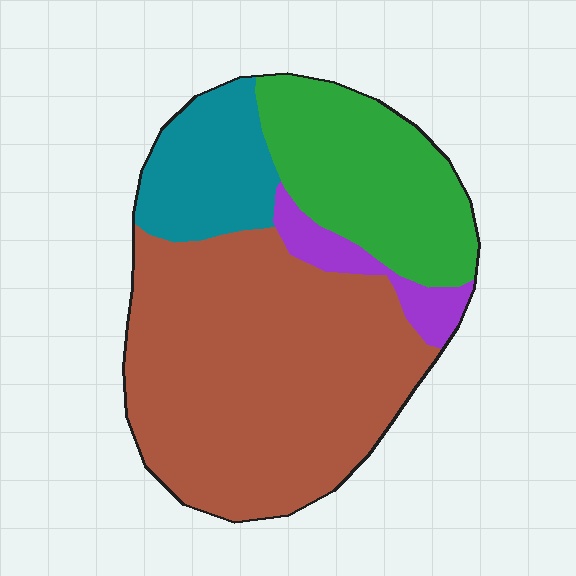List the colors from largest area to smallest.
From largest to smallest: brown, green, teal, purple.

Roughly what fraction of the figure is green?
Green takes up about one quarter (1/4) of the figure.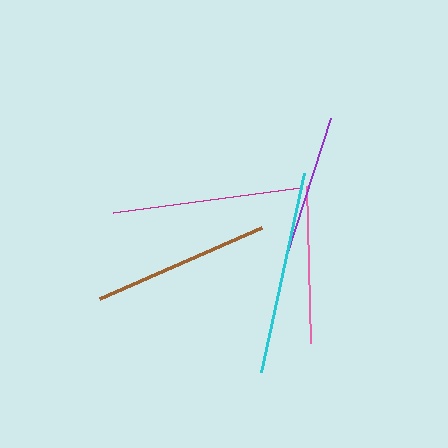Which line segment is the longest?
The cyan line is the longest at approximately 204 pixels.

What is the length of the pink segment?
The pink segment is approximately 158 pixels long.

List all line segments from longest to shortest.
From longest to shortest: cyan, magenta, brown, pink, purple.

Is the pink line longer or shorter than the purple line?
The pink line is longer than the purple line.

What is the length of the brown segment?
The brown segment is approximately 177 pixels long.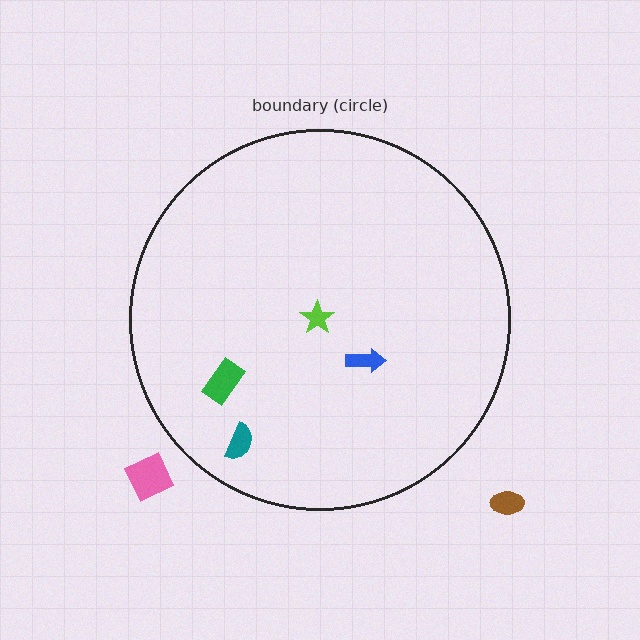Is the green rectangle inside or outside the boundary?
Inside.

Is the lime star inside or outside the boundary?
Inside.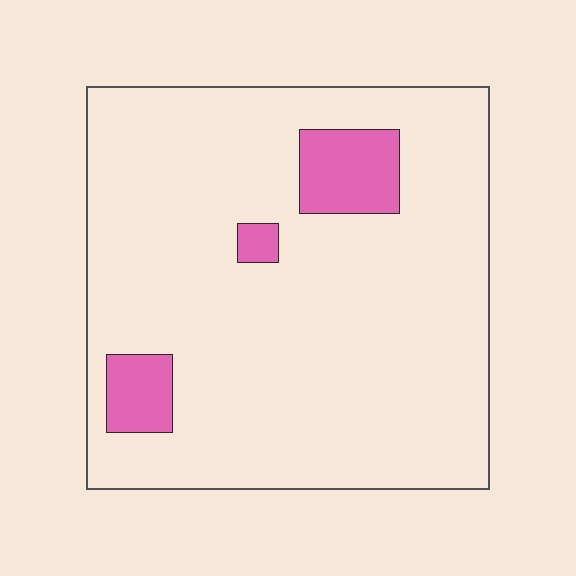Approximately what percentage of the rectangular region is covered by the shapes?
Approximately 10%.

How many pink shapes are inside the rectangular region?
3.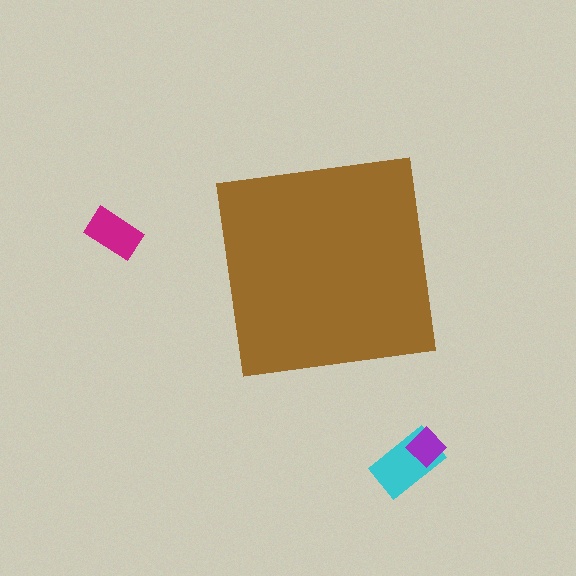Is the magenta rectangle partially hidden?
No, the magenta rectangle is fully visible.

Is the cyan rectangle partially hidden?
No, the cyan rectangle is fully visible.